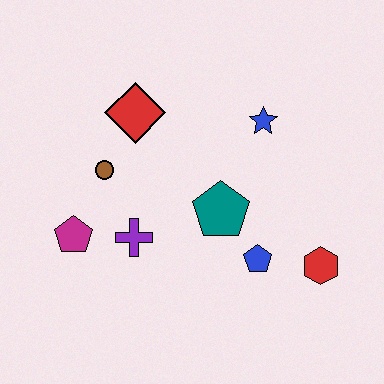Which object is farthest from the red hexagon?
The magenta pentagon is farthest from the red hexagon.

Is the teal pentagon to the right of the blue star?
No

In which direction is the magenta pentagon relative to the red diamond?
The magenta pentagon is below the red diamond.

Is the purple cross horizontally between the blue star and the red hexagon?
No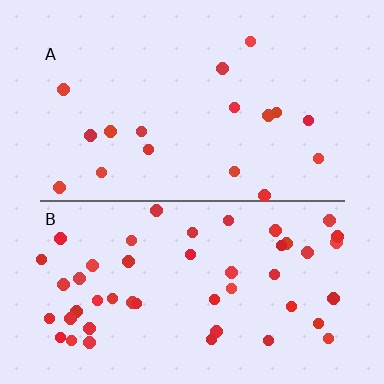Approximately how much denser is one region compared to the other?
Approximately 2.8× — region B over region A.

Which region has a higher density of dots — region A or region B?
B (the bottom).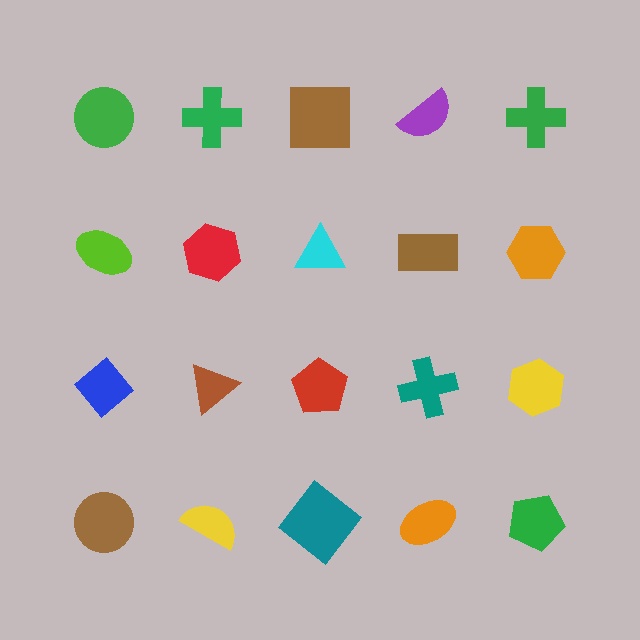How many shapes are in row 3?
5 shapes.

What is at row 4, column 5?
A green pentagon.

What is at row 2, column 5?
An orange hexagon.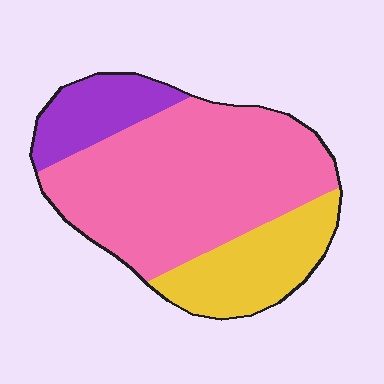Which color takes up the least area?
Purple, at roughly 15%.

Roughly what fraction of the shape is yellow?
Yellow takes up about one quarter (1/4) of the shape.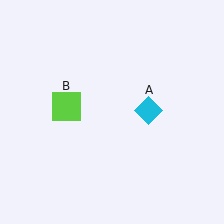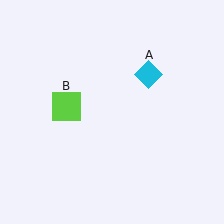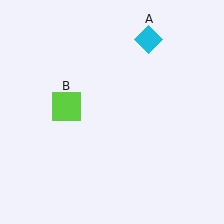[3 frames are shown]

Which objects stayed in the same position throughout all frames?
Lime square (object B) remained stationary.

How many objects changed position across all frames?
1 object changed position: cyan diamond (object A).